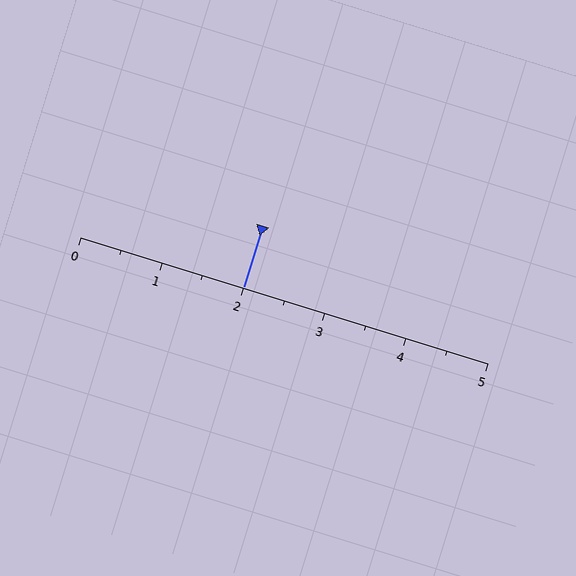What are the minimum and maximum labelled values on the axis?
The axis runs from 0 to 5.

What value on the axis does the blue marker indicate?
The marker indicates approximately 2.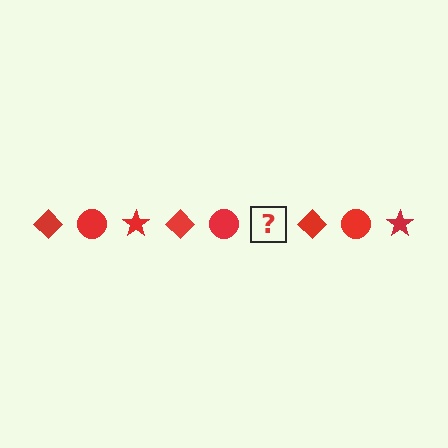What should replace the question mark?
The question mark should be replaced with a red star.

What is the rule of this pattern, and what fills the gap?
The rule is that the pattern cycles through diamond, circle, star shapes in red. The gap should be filled with a red star.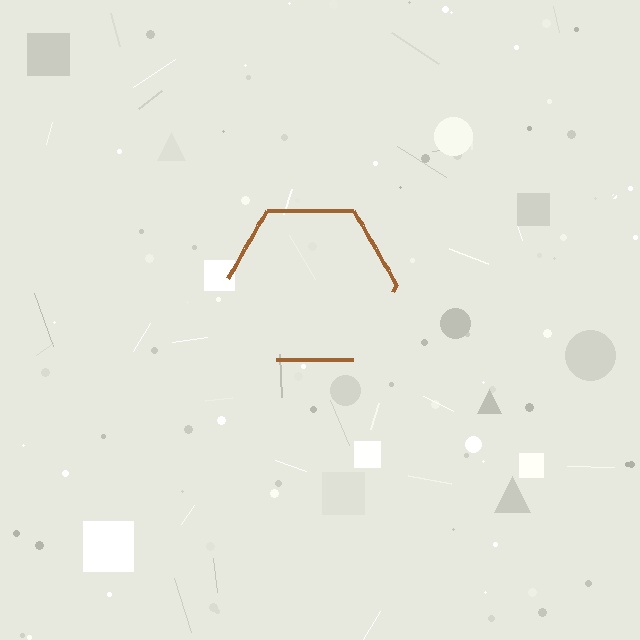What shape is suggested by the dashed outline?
The dashed outline suggests a hexagon.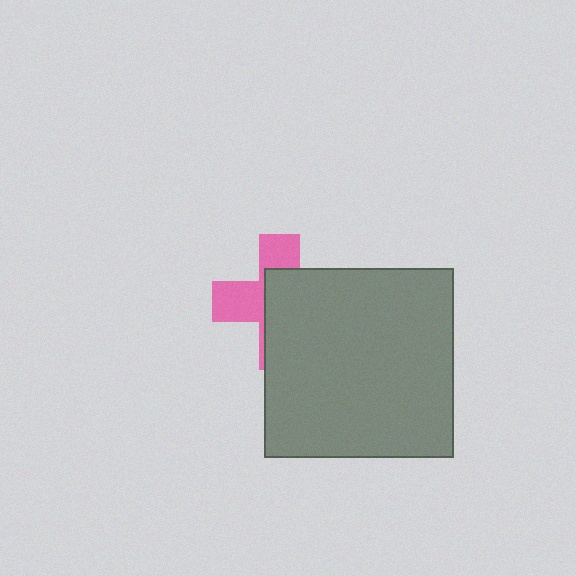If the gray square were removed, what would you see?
You would see the complete pink cross.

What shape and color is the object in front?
The object in front is a gray square.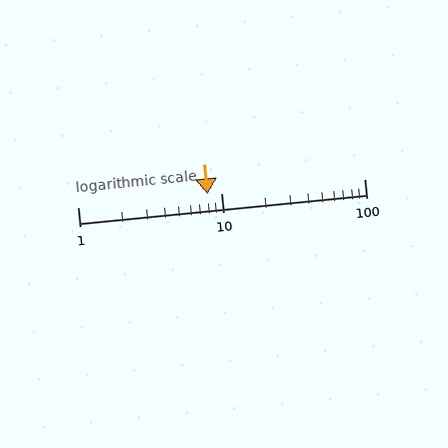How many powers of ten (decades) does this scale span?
The scale spans 2 decades, from 1 to 100.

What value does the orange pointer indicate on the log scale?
The pointer indicates approximately 8.1.